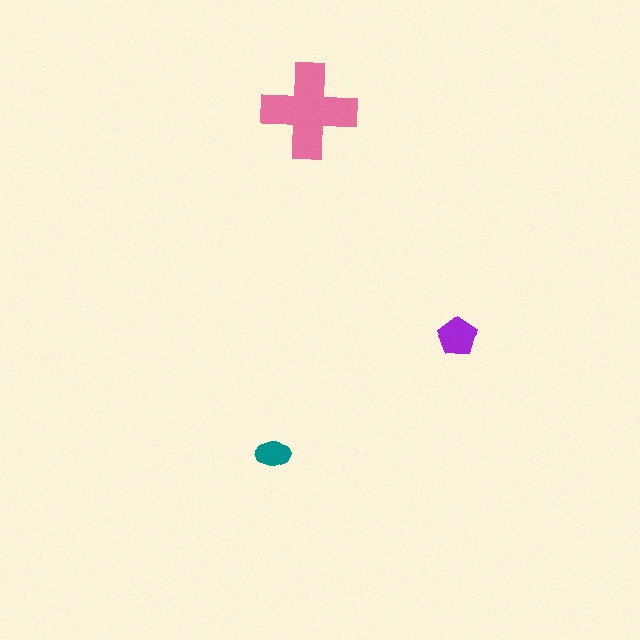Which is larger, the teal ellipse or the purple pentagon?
The purple pentagon.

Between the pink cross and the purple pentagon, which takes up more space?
The pink cross.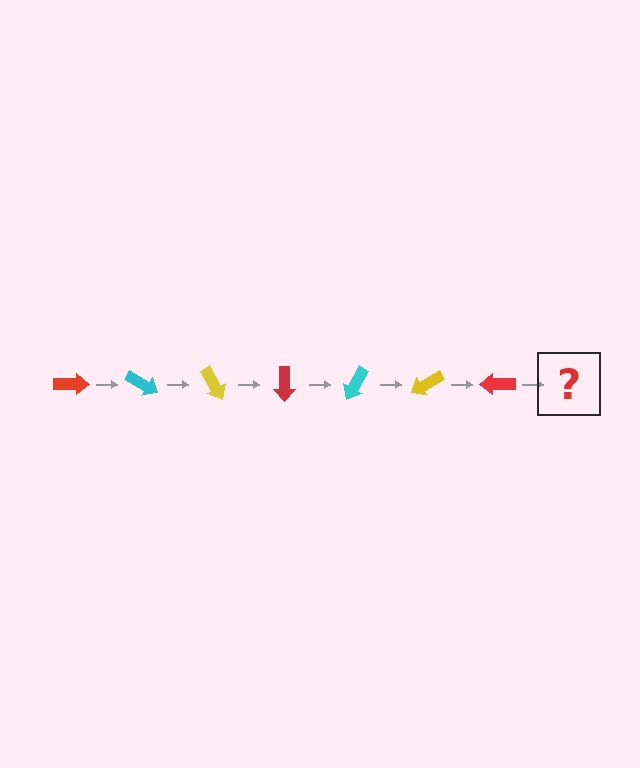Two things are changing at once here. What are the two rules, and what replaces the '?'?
The two rules are that it rotates 30 degrees each step and the color cycles through red, cyan, and yellow. The '?' should be a cyan arrow, rotated 210 degrees from the start.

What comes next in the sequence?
The next element should be a cyan arrow, rotated 210 degrees from the start.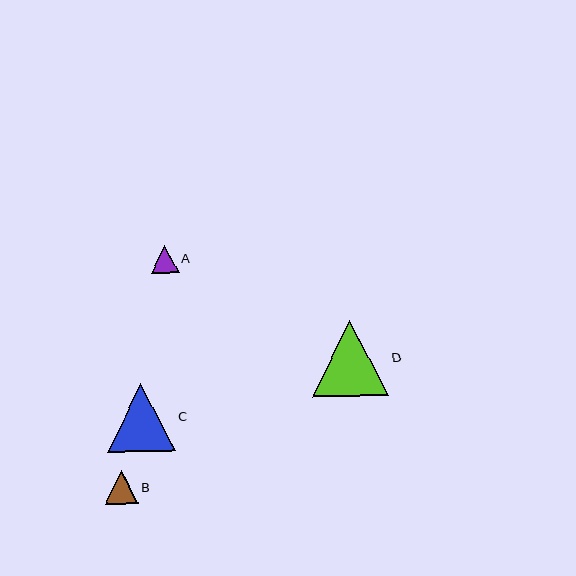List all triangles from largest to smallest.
From largest to smallest: D, C, B, A.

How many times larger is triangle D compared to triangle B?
Triangle D is approximately 2.3 times the size of triangle B.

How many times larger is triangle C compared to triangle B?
Triangle C is approximately 2.0 times the size of triangle B.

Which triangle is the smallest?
Triangle A is the smallest with a size of approximately 28 pixels.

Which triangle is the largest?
Triangle D is the largest with a size of approximately 77 pixels.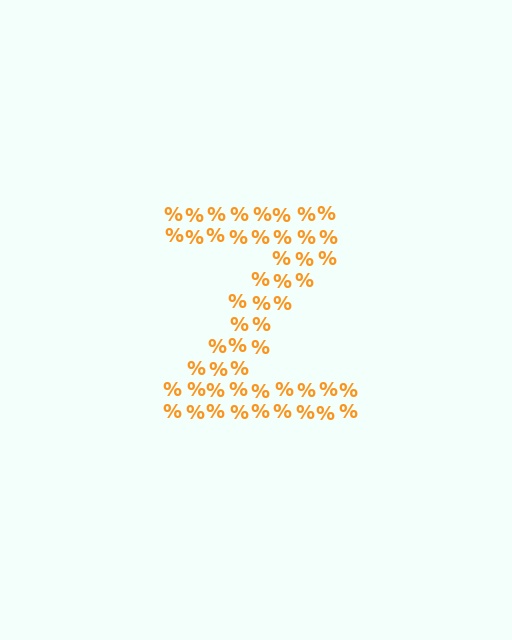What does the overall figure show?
The overall figure shows the letter Z.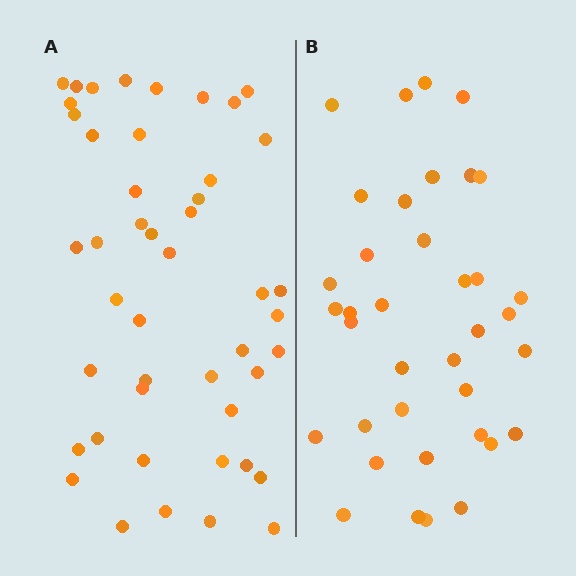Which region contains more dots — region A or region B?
Region A (the left region) has more dots.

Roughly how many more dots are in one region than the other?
Region A has roughly 8 or so more dots than region B.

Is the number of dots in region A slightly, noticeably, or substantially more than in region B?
Region A has only slightly more — the two regions are fairly close. The ratio is roughly 1.2 to 1.